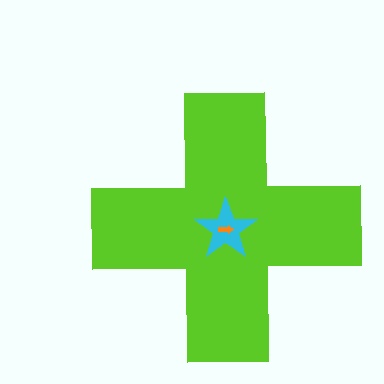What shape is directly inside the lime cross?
The cyan star.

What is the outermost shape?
The lime cross.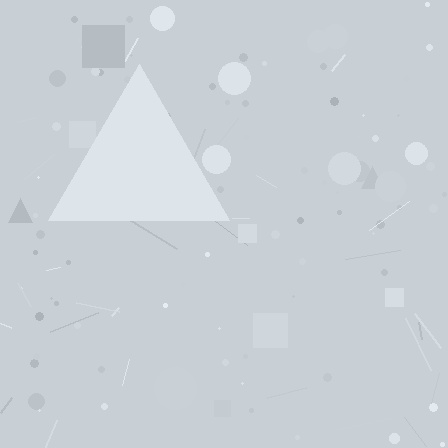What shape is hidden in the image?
A triangle is hidden in the image.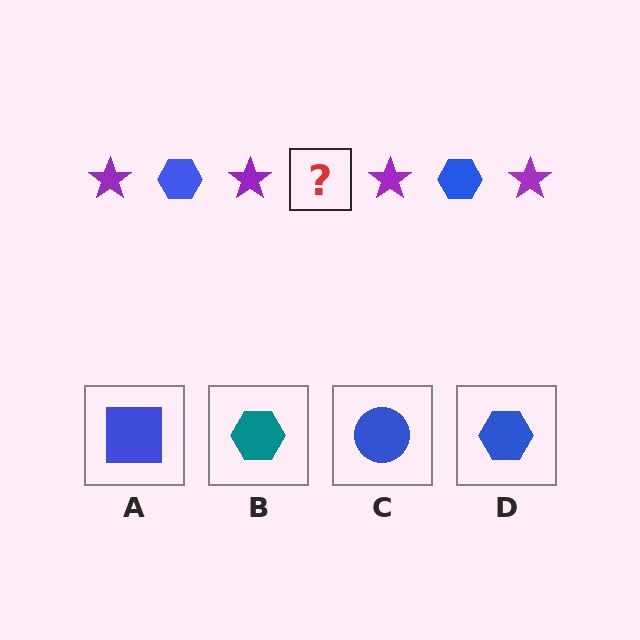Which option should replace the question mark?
Option D.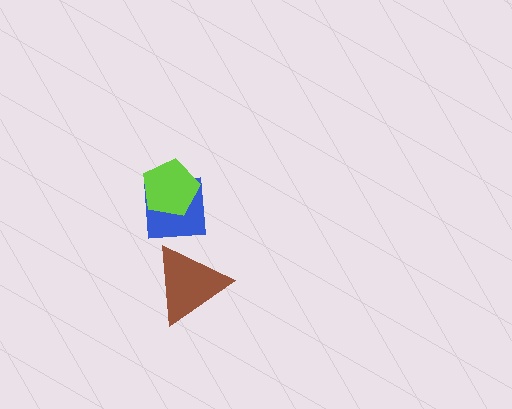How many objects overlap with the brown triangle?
1 object overlaps with the brown triangle.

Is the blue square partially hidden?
Yes, it is partially covered by another shape.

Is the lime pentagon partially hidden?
No, no other shape covers it.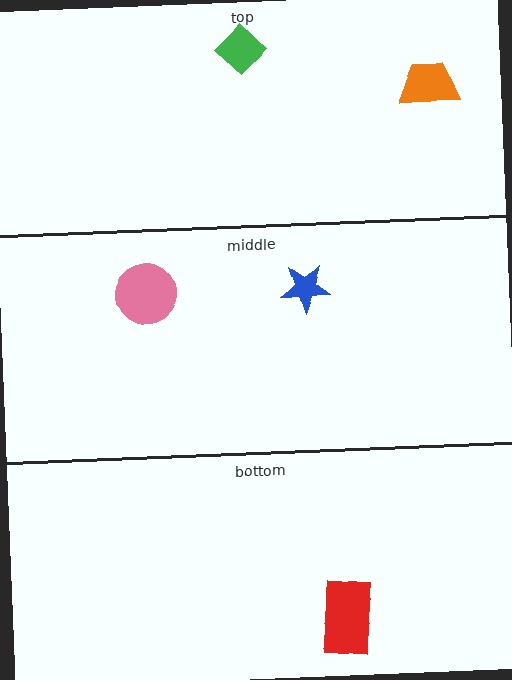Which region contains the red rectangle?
The bottom region.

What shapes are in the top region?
The green diamond, the orange trapezoid.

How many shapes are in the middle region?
2.